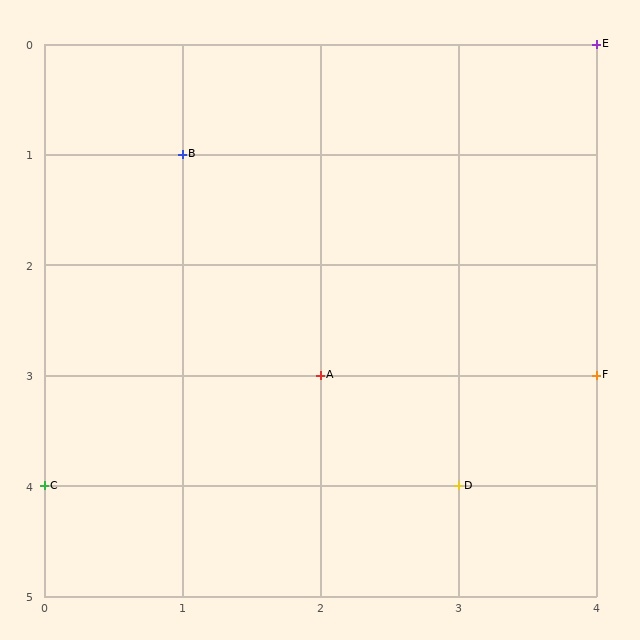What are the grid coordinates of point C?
Point C is at grid coordinates (0, 4).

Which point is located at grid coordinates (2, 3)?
Point A is at (2, 3).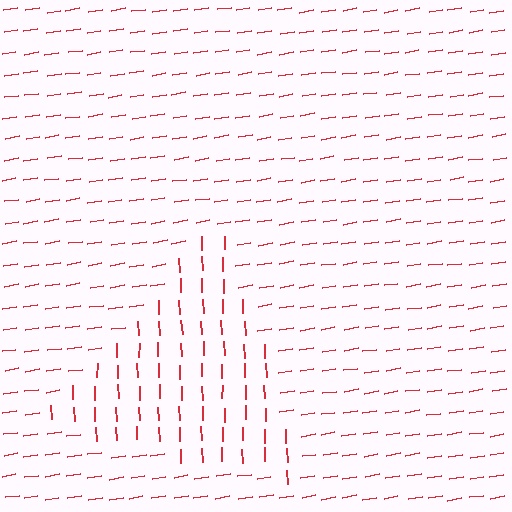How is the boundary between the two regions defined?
The boundary is defined purely by a change in line orientation (approximately 83 degrees difference). All lines are the same color and thickness.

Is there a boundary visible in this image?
Yes, there is a texture boundary formed by a change in line orientation.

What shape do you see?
I see a triangle.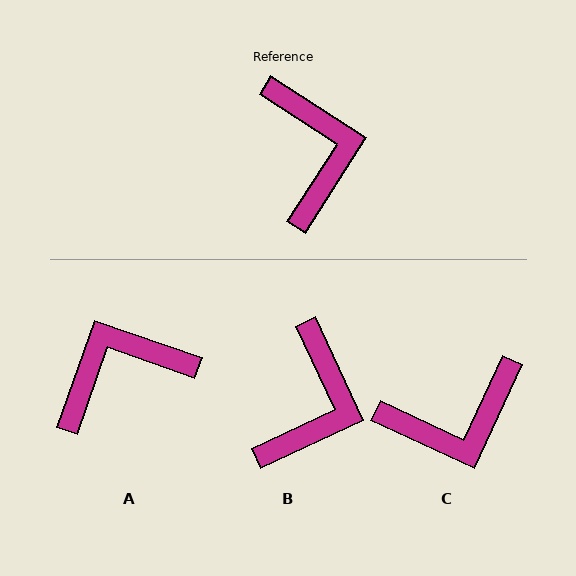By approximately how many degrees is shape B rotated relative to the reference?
Approximately 32 degrees clockwise.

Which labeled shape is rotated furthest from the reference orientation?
A, about 103 degrees away.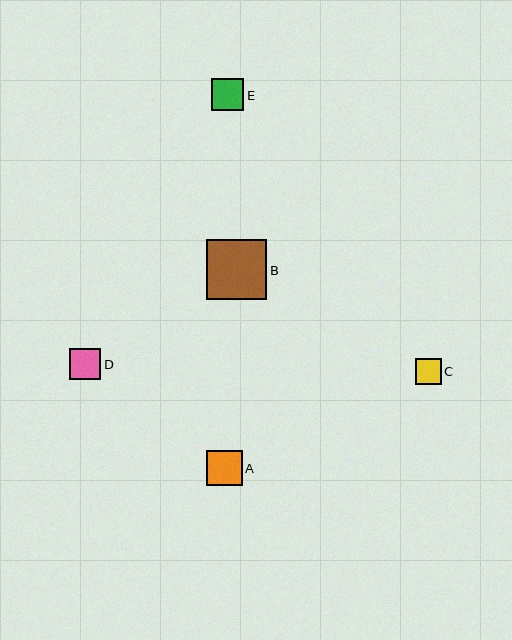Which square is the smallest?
Square C is the smallest with a size of approximately 26 pixels.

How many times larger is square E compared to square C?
Square E is approximately 1.2 times the size of square C.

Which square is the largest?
Square B is the largest with a size of approximately 60 pixels.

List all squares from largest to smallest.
From largest to smallest: B, A, E, D, C.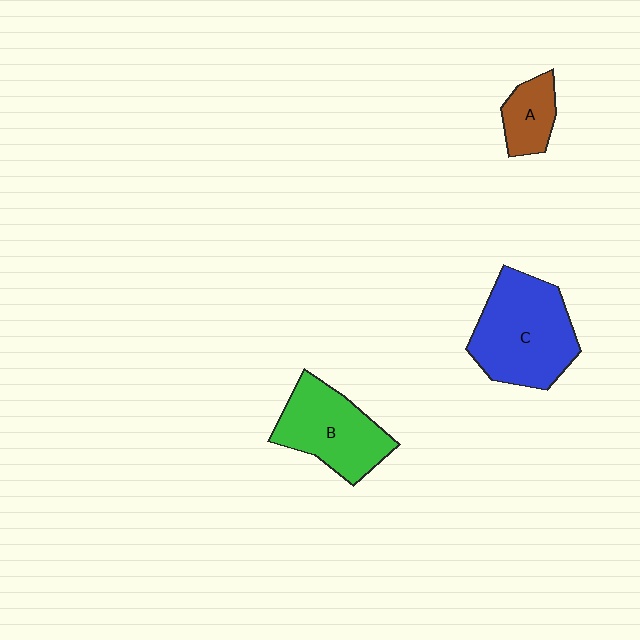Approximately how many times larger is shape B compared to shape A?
Approximately 2.1 times.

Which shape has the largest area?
Shape C (blue).